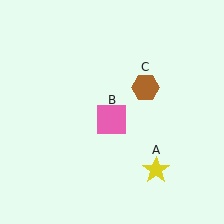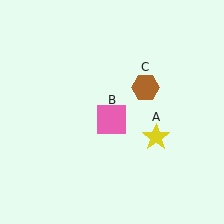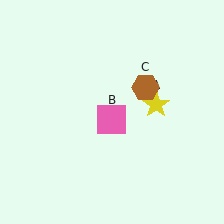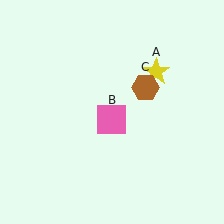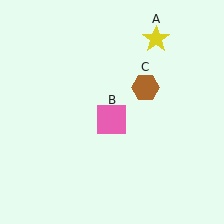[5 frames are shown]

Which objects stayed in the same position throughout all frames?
Pink square (object B) and brown hexagon (object C) remained stationary.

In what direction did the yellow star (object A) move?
The yellow star (object A) moved up.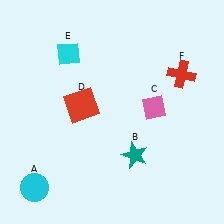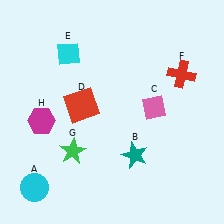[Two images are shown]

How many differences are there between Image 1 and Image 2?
There are 2 differences between the two images.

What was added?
A green star (G), a magenta hexagon (H) were added in Image 2.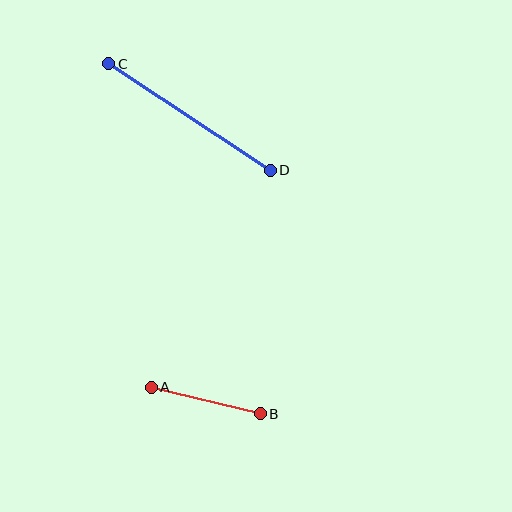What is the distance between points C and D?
The distance is approximately 194 pixels.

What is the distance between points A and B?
The distance is approximately 112 pixels.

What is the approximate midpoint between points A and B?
The midpoint is at approximately (206, 401) pixels.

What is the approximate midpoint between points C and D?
The midpoint is at approximately (190, 117) pixels.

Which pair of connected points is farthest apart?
Points C and D are farthest apart.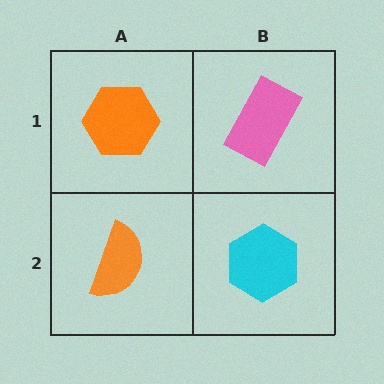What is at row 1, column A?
An orange hexagon.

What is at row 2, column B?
A cyan hexagon.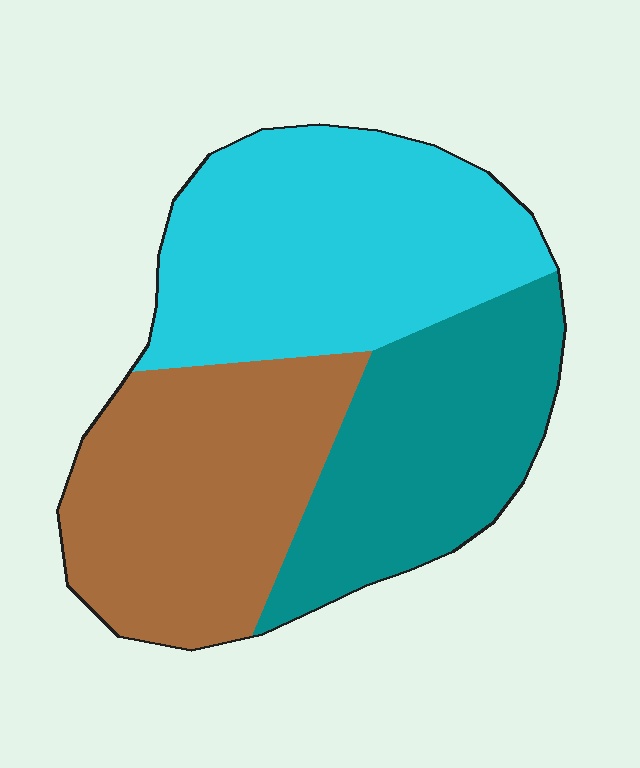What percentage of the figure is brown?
Brown covers around 35% of the figure.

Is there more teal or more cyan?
Cyan.